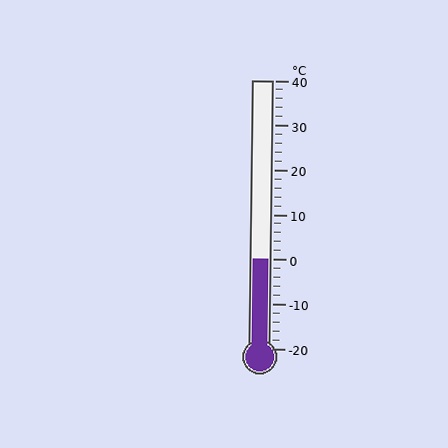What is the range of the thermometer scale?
The thermometer scale ranges from -20°C to 40°C.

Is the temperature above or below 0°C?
The temperature is at 0°C.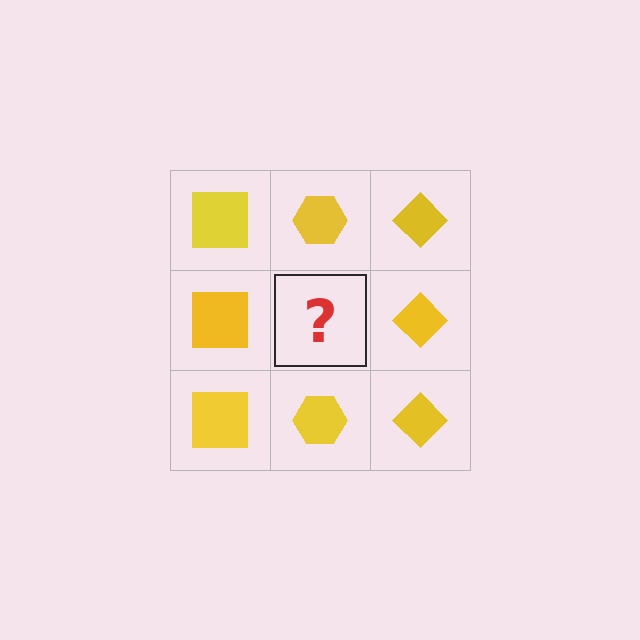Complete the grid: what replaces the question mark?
The question mark should be replaced with a yellow hexagon.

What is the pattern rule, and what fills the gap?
The rule is that each column has a consistent shape. The gap should be filled with a yellow hexagon.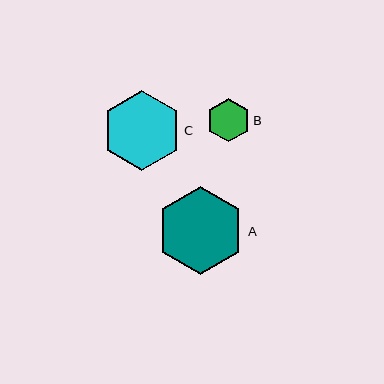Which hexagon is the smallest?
Hexagon B is the smallest with a size of approximately 43 pixels.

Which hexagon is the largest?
Hexagon A is the largest with a size of approximately 88 pixels.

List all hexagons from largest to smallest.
From largest to smallest: A, C, B.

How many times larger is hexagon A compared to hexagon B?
Hexagon A is approximately 2.0 times the size of hexagon B.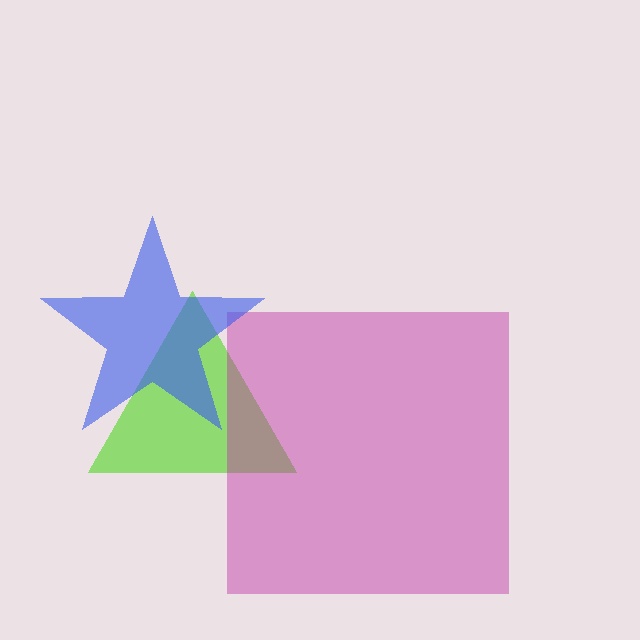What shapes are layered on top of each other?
The layered shapes are: a lime triangle, a magenta square, a blue star.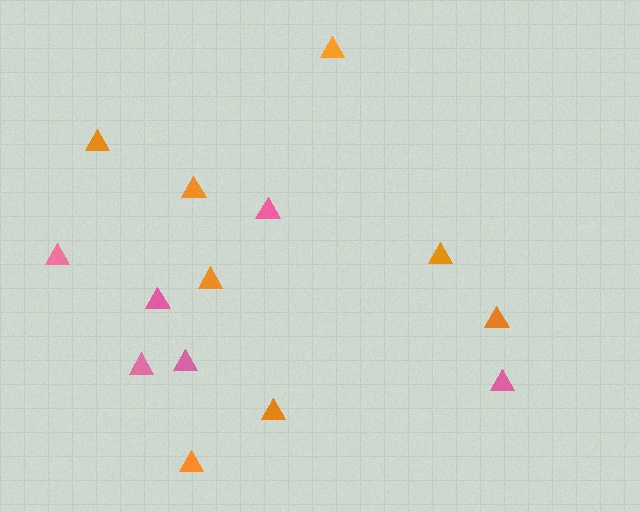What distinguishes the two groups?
There are 2 groups: one group of pink triangles (6) and one group of orange triangles (8).